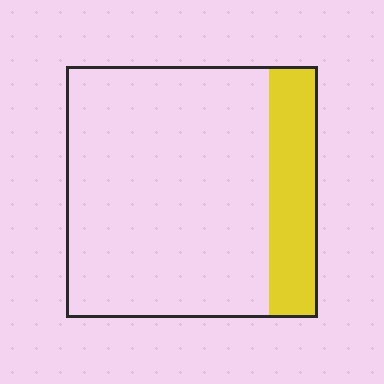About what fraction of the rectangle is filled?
About one fifth (1/5).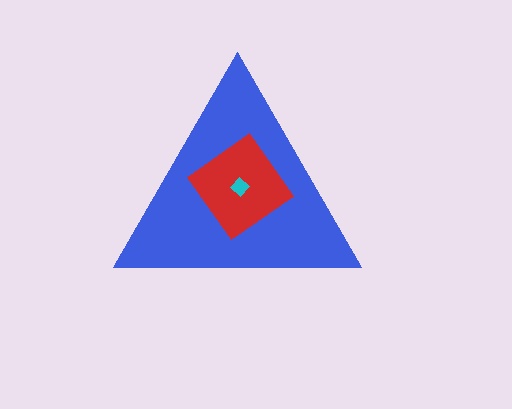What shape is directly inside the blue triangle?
The red diamond.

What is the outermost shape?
The blue triangle.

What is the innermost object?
The cyan diamond.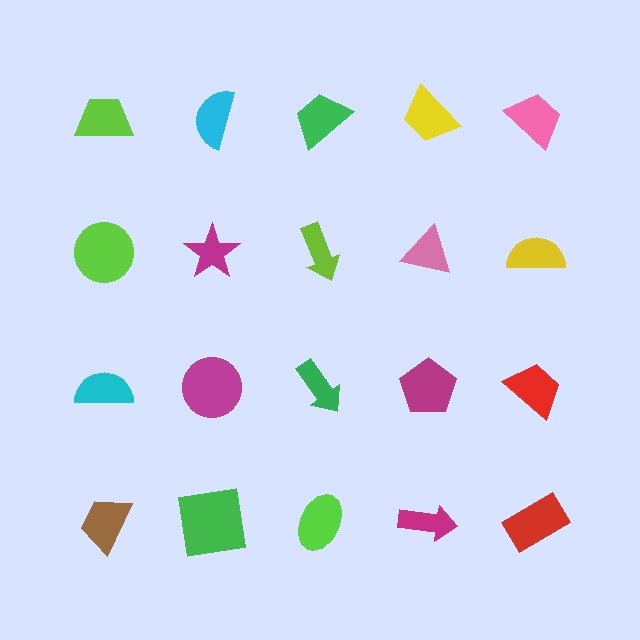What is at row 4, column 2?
A green square.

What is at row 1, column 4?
A yellow trapezoid.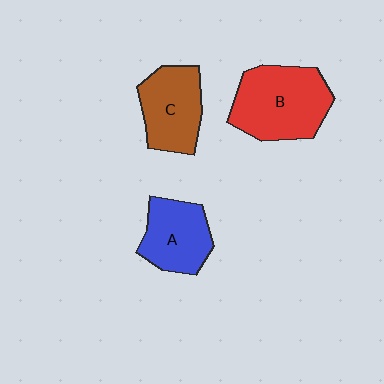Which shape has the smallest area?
Shape A (blue).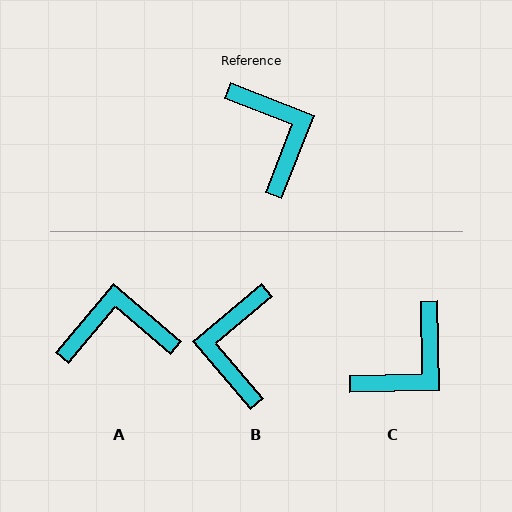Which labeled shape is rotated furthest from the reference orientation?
B, about 151 degrees away.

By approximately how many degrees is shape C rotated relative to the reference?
Approximately 67 degrees clockwise.